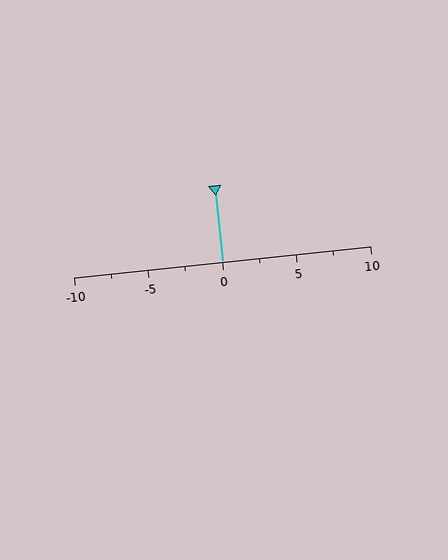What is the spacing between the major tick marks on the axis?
The major ticks are spaced 5 apart.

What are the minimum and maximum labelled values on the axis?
The axis runs from -10 to 10.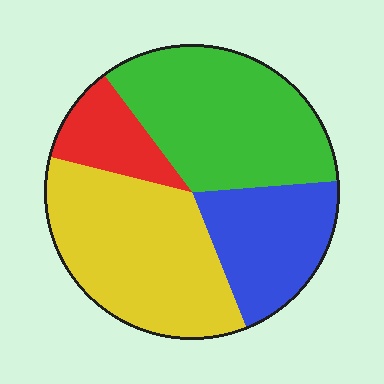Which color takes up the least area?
Red, at roughly 10%.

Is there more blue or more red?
Blue.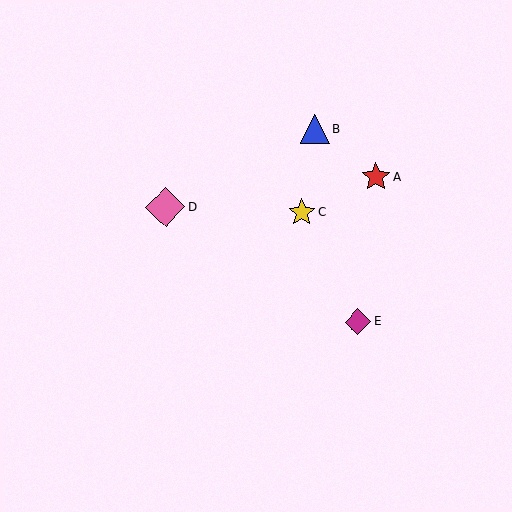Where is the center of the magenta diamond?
The center of the magenta diamond is at (358, 322).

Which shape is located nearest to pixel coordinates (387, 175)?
The red star (labeled A) at (376, 177) is nearest to that location.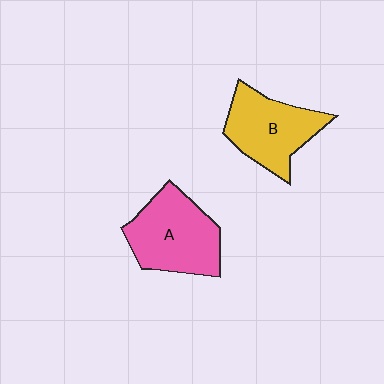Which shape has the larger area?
Shape A (pink).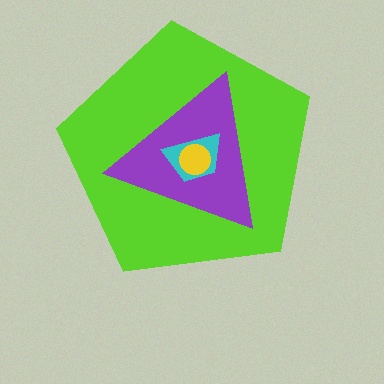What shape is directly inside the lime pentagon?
The purple triangle.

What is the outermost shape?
The lime pentagon.